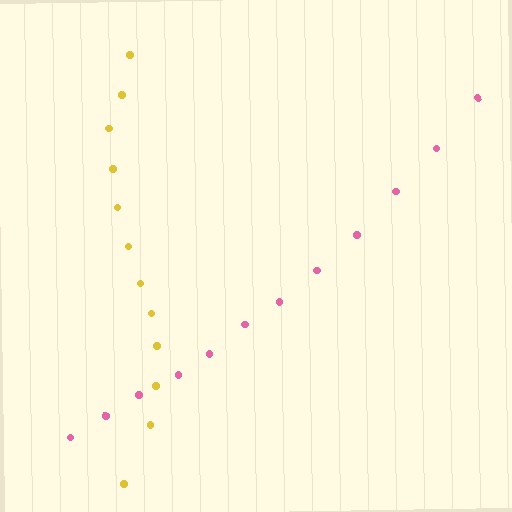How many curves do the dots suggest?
There are 2 distinct paths.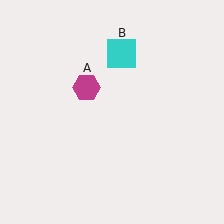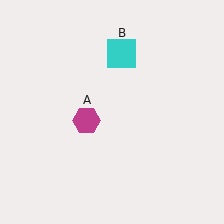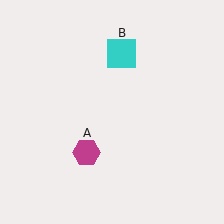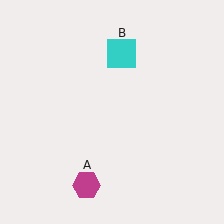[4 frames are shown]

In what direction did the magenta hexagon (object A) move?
The magenta hexagon (object A) moved down.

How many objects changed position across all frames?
1 object changed position: magenta hexagon (object A).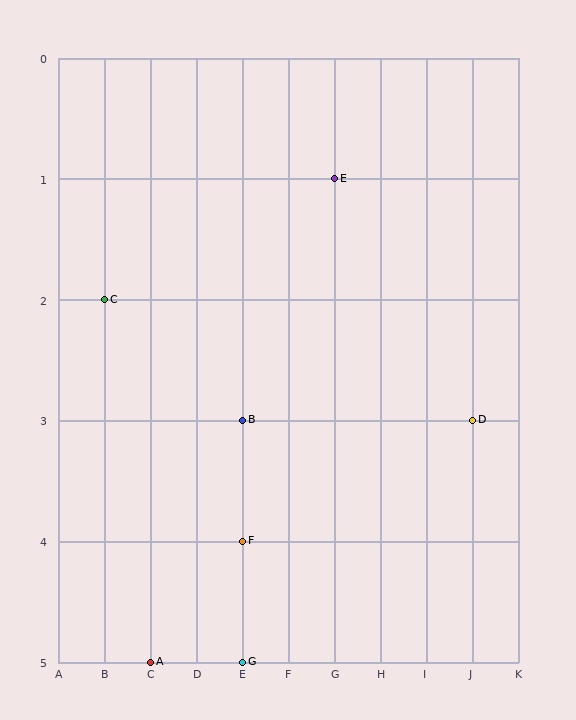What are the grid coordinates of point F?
Point F is at grid coordinates (E, 4).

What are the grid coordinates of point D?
Point D is at grid coordinates (J, 3).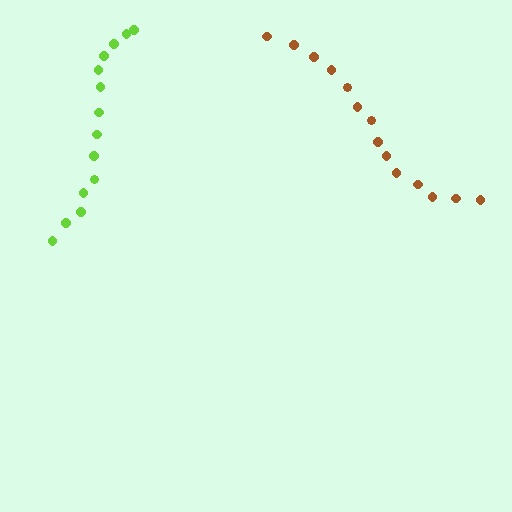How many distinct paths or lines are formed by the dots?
There are 2 distinct paths.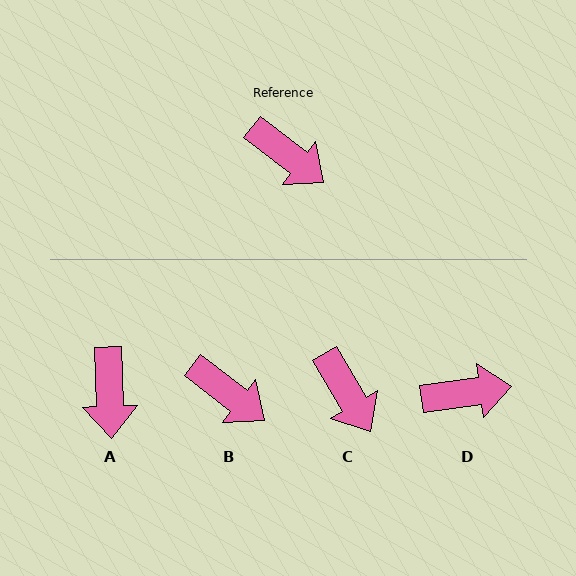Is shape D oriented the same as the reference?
No, it is off by about 46 degrees.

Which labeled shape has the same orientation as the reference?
B.